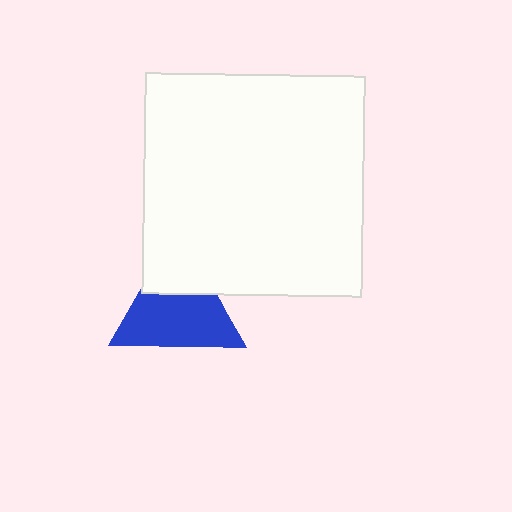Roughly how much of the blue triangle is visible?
Most of it is visible (roughly 68%).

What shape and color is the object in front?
The object in front is a white square.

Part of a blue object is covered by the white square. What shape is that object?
It is a triangle.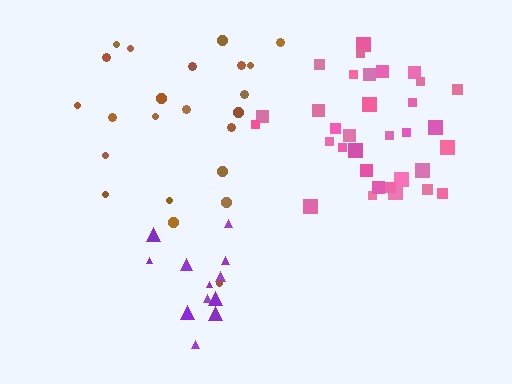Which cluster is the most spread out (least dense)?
Brown.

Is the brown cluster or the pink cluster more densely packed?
Pink.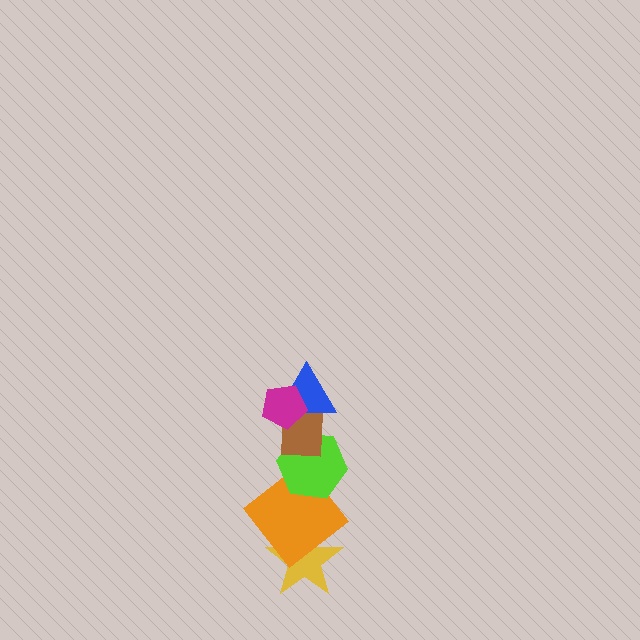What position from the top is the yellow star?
The yellow star is 6th from the top.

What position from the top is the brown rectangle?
The brown rectangle is 3rd from the top.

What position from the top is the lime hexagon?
The lime hexagon is 4th from the top.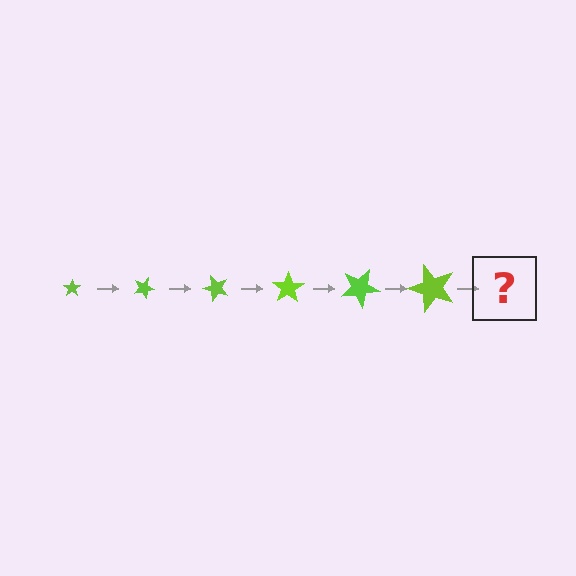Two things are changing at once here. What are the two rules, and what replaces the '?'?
The two rules are that the star grows larger each step and it rotates 25 degrees each step. The '?' should be a star, larger than the previous one and rotated 150 degrees from the start.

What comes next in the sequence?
The next element should be a star, larger than the previous one and rotated 150 degrees from the start.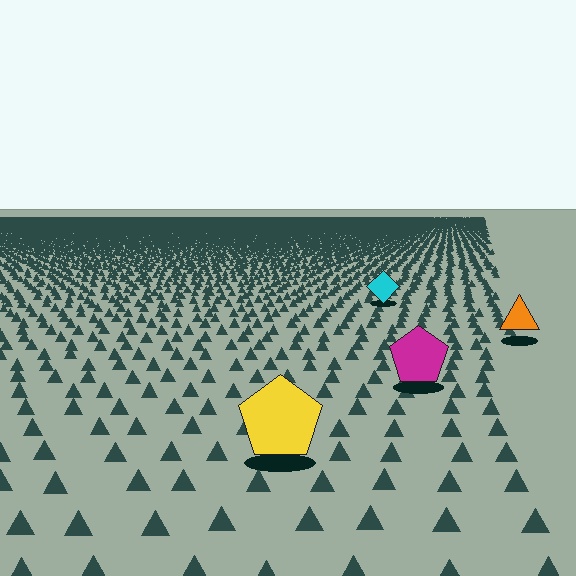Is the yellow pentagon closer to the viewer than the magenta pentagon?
Yes. The yellow pentagon is closer — you can tell from the texture gradient: the ground texture is coarser near it.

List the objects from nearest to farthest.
From nearest to farthest: the yellow pentagon, the magenta pentagon, the orange triangle, the cyan diamond.